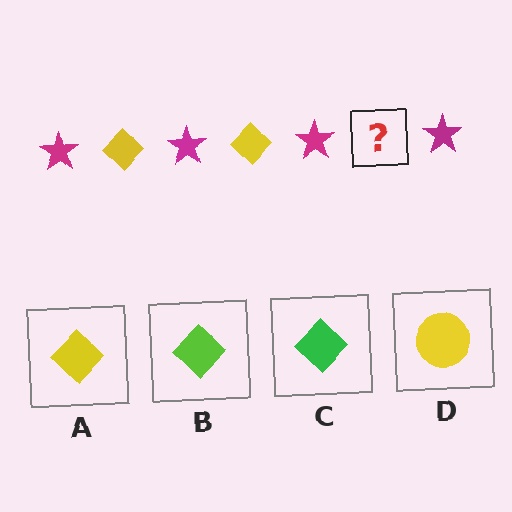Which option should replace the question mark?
Option A.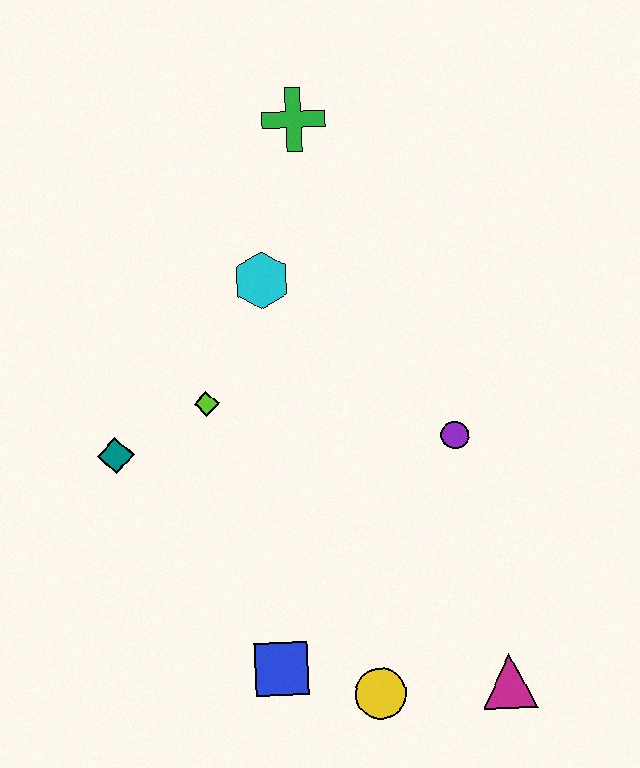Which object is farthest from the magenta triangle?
The green cross is farthest from the magenta triangle.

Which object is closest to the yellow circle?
The blue square is closest to the yellow circle.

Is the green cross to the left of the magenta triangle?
Yes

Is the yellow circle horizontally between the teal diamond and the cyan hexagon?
No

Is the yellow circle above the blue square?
No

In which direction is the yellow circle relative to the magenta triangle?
The yellow circle is to the left of the magenta triangle.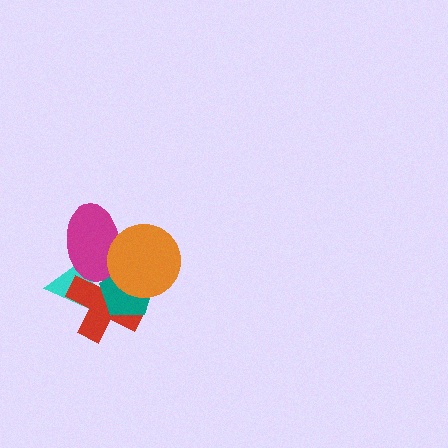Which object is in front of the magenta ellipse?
The orange circle is in front of the magenta ellipse.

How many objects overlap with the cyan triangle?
3 objects overlap with the cyan triangle.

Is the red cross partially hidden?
Yes, it is partially covered by another shape.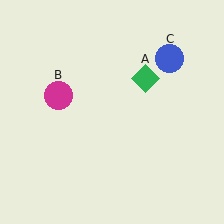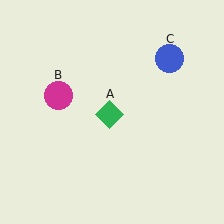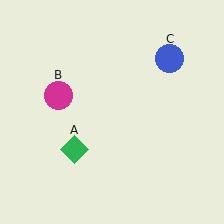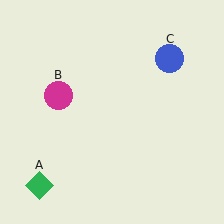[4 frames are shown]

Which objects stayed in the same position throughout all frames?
Magenta circle (object B) and blue circle (object C) remained stationary.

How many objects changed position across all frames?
1 object changed position: green diamond (object A).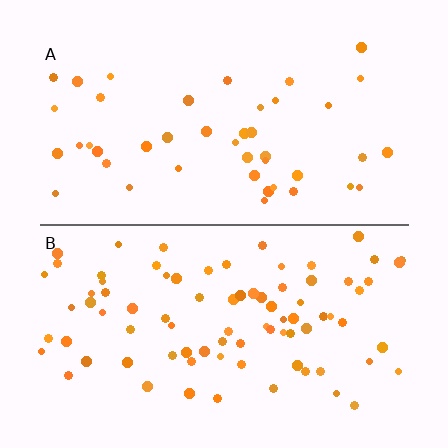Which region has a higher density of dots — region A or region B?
B (the bottom).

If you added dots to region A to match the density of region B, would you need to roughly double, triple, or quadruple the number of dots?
Approximately double.